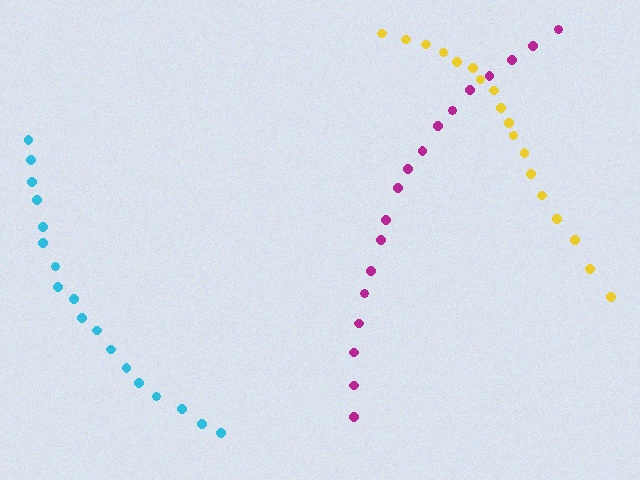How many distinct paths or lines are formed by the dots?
There are 3 distinct paths.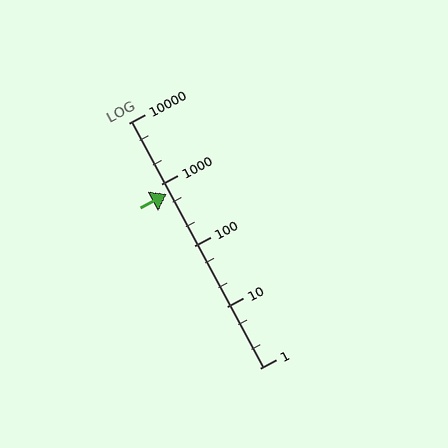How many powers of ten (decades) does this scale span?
The scale spans 4 decades, from 1 to 10000.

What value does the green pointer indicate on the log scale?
The pointer indicates approximately 700.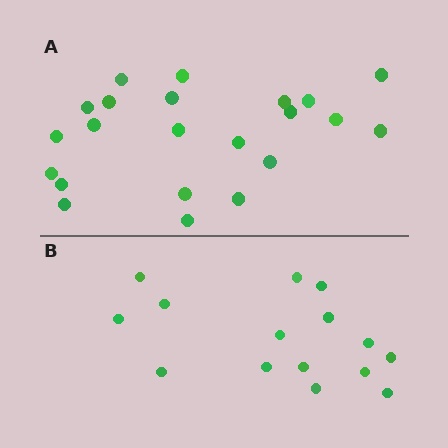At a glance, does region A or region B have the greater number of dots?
Region A (the top region) has more dots.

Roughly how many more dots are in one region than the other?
Region A has roughly 8 or so more dots than region B.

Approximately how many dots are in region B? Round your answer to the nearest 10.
About 20 dots. (The exact count is 15, which rounds to 20.)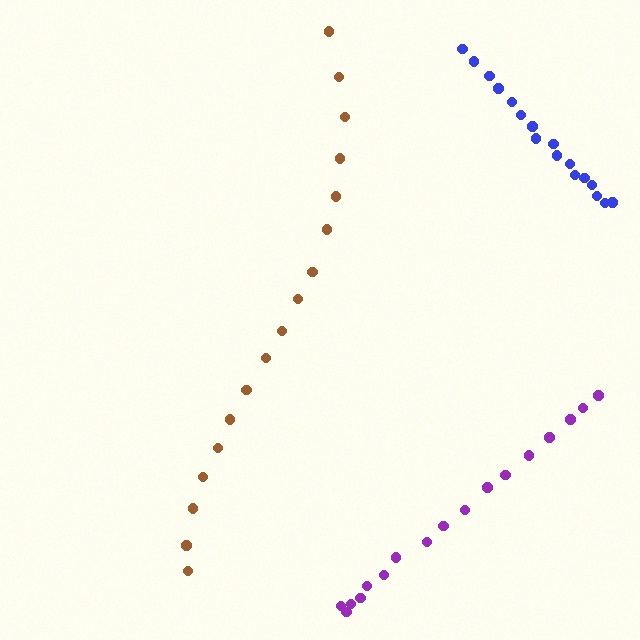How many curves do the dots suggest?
There are 3 distinct paths.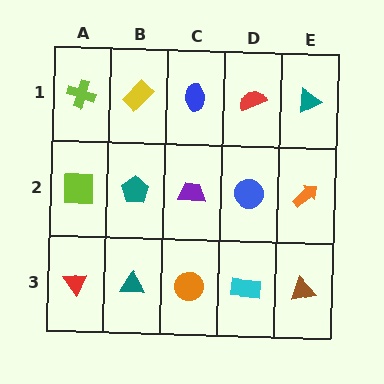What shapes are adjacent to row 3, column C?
A purple trapezoid (row 2, column C), a teal triangle (row 3, column B), a cyan rectangle (row 3, column D).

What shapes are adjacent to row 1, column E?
An orange arrow (row 2, column E), a red semicircle (row 1, column D).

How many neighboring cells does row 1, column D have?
3.